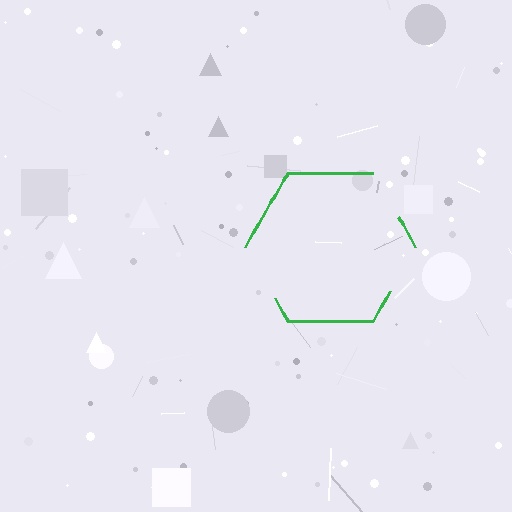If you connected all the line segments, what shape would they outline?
They would outline a hexagon.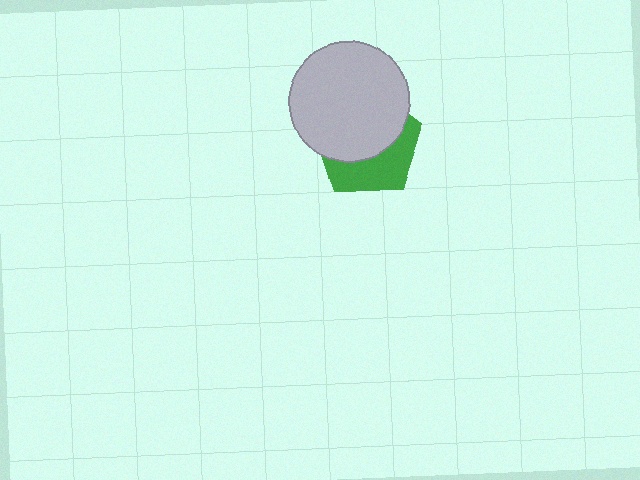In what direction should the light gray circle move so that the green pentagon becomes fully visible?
The light gray circle should move up. That is the shortest direction to clear the overlap and leave the green pentagon fully visible.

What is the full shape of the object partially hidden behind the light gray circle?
The partially hidden object is a green pentagon.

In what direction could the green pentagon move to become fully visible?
The green pentagon could move down. That would shift it out from behind the light gray circle entirely.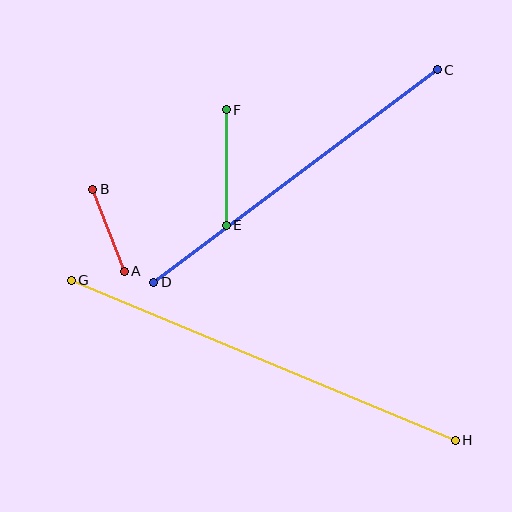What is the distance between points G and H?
The distance is approximately 416 pixels.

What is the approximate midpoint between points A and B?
The midpoint is at approximately (109, 230) pixels.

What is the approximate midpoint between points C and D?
The midpoint is at approximately (295, 176) pixels.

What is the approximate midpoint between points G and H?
The midpoint is at approximately (263, 360) pixels.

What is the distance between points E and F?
The distance is approximately 116 pixels.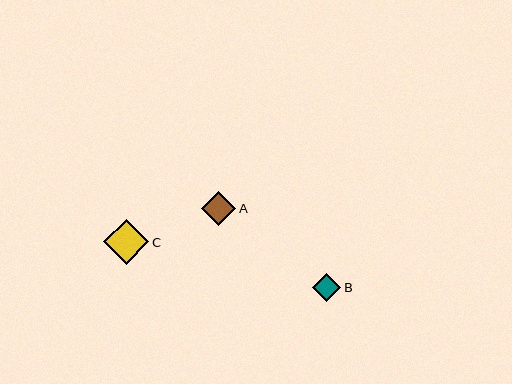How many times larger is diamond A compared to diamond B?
Diamond A is approximately 1.2 times the size of diamond B.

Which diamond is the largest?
Diamond C is the largest with a size of approximately 45 pixels.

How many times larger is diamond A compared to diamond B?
Diamond A is approximately 1.2 times the size of diamond B.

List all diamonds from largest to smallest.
From largest to smallest: C, A, B.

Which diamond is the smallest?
Diamond B is the smallest with a size of approximately 28 pixels.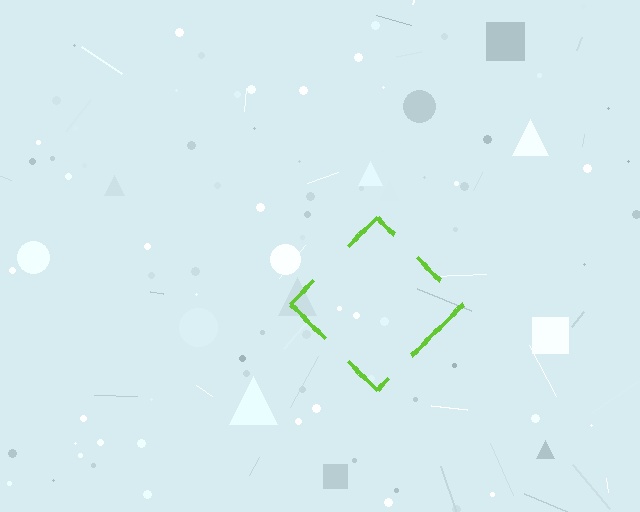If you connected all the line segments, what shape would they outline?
They would outline a diamond.